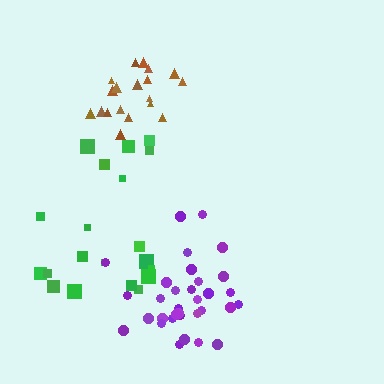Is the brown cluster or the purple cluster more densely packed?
Brown.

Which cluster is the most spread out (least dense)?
Green.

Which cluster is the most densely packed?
Brown.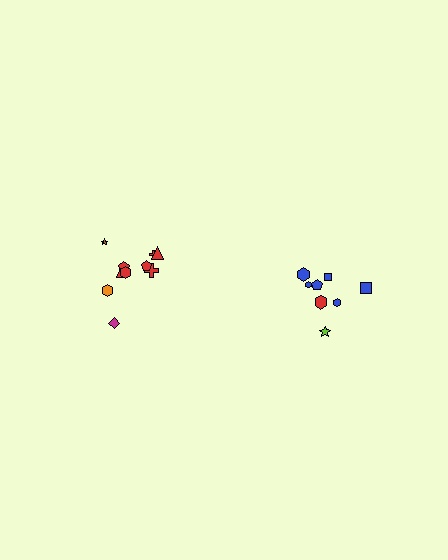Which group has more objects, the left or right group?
The left group.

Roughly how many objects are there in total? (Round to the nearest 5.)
Roughly 20 objects in total.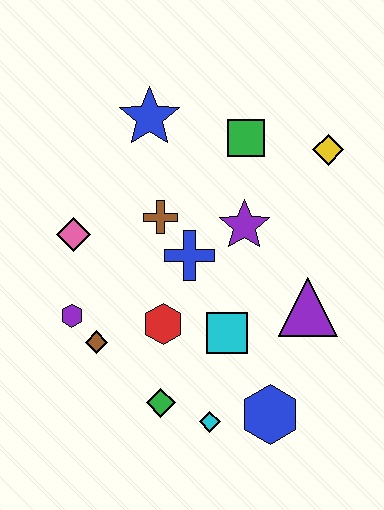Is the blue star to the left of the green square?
Yes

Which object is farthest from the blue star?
The blue hexagon is farthest from the blue star.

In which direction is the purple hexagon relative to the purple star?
The purple hexagon is to the left of the purple star.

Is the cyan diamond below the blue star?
Yes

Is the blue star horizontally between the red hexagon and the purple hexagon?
Yes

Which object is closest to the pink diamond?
The purple hexagon is closest to the pink diamond.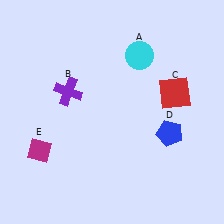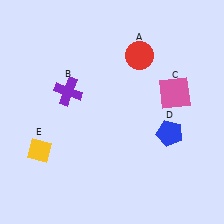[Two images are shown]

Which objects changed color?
A changed from cyan to red. C changed from red to pink. E changed from magenta to yellow.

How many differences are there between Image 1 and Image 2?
There are 3 differences between the two images.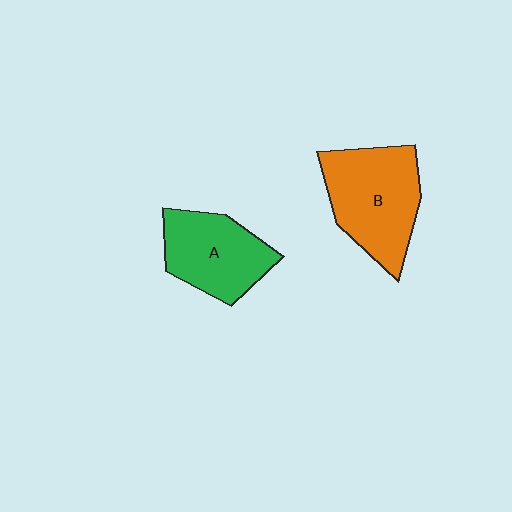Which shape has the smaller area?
Shape A (green).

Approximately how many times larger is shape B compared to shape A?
Approximately 1.2 times.